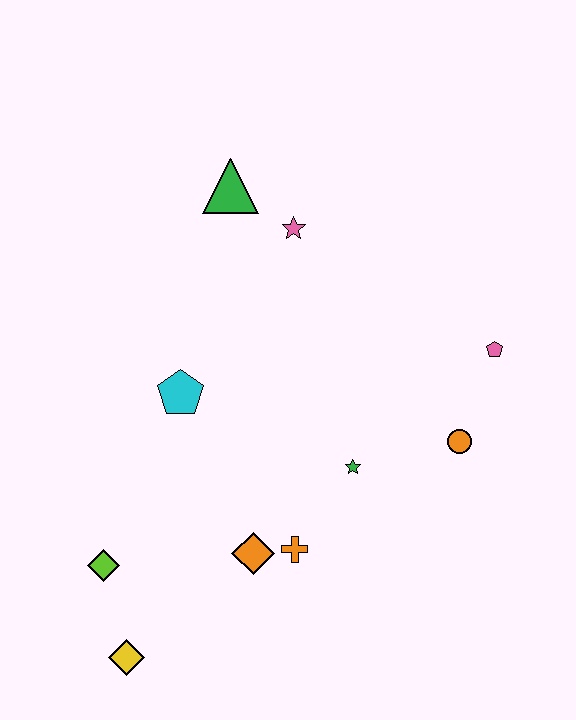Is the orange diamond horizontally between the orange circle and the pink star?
No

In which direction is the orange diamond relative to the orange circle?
The orange diamond is to the left of the orange circle.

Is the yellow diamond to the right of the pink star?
No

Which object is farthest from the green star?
The green triangle is farthest from the green star.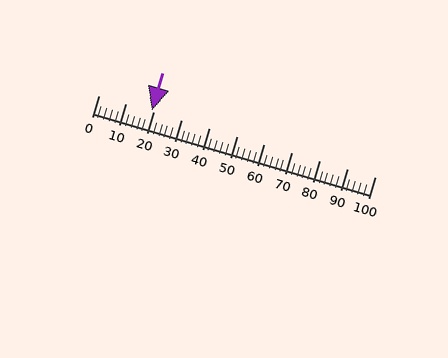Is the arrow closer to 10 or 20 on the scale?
The arrow is closer to 20.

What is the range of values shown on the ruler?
The ruler shows values from 0 to 100.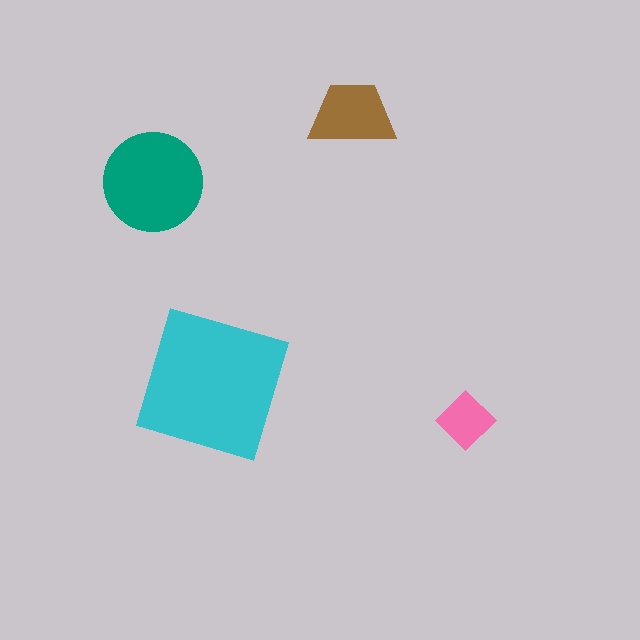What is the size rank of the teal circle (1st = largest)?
2nd.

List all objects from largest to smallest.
The cyan square, the teal circle, the brown trapezoid, the pink diamond.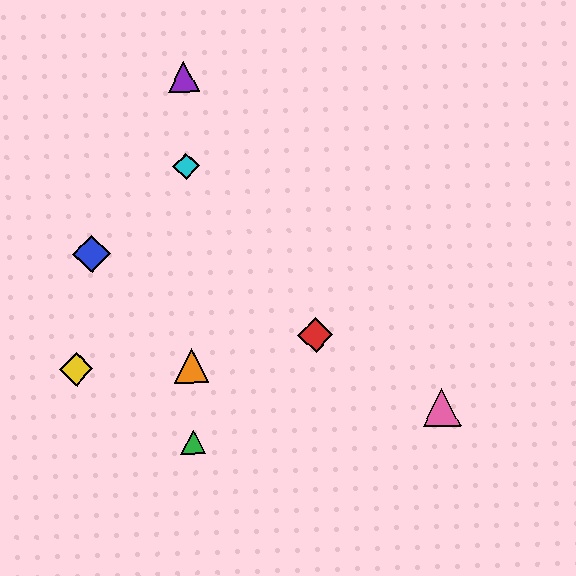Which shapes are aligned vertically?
The green triangle, the purple triangle, the orange triangle, the cyan diamond are aligned vertically.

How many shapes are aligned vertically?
4 shapes (the green triangle, the purple triangle, the orange triangle, the cyan diamond) are aligned vertically.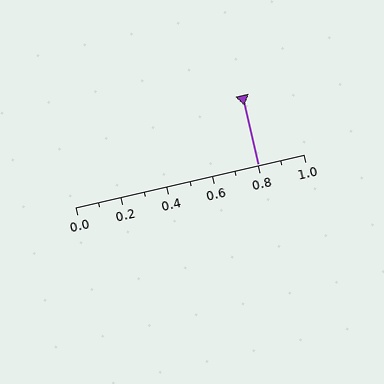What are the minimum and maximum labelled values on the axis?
The axis runs from 0.0 to 1.0.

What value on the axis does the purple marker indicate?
The marker indicates approximately 0.8.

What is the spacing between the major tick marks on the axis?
The major ticks are spaced 0.2 apart.